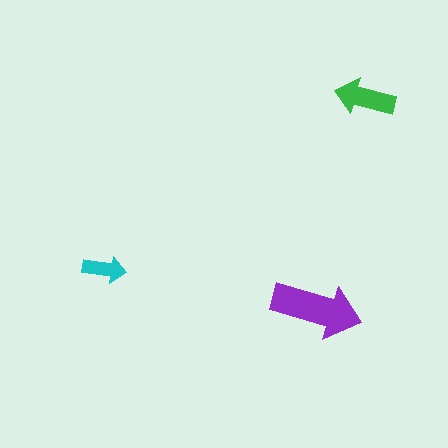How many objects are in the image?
There are 3 objects in the image.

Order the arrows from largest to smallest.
the purple one, the green one, the cyan one.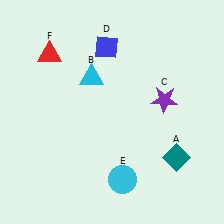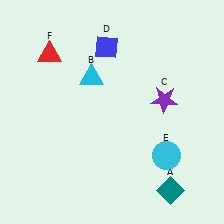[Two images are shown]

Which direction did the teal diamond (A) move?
The teal diamond (A) moved down.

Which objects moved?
The objects that moved are: the teal diamond (A), the cyan circle (E).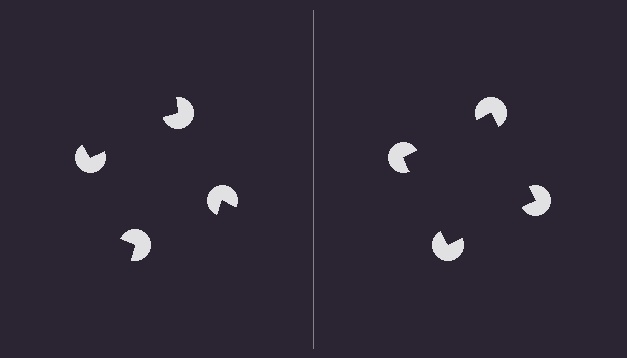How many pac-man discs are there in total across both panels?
8 — 4 on each side.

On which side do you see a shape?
An illusory square appears on the right side. On the left side the wedge cuts are rotated, so no coherent shape forms.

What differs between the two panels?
The pac-man discs are positioned identically on both sides; only the wedge orientations differ. On the right they align to a square; on the left they are misaligned.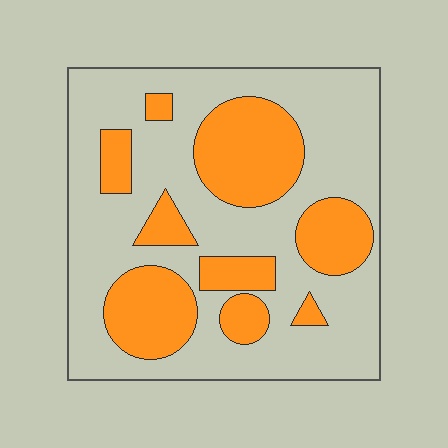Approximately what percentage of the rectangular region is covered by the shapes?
Approximately 35%.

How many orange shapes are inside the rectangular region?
9.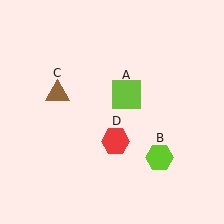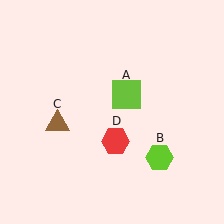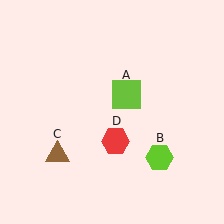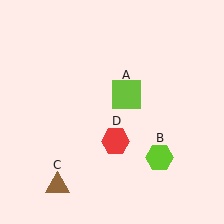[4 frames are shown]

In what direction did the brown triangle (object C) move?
The brown triangle (object C) moved down.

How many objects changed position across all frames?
1 object changed position: brown triangle (object C).